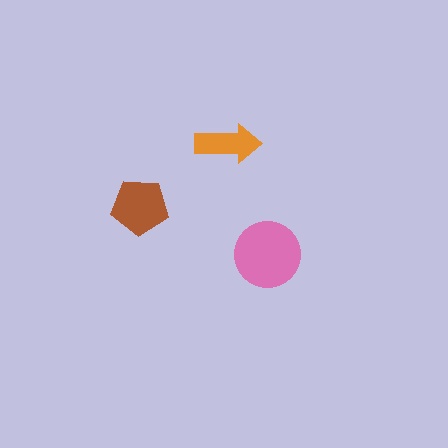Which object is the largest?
The pink circle.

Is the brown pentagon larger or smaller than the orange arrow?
Larger.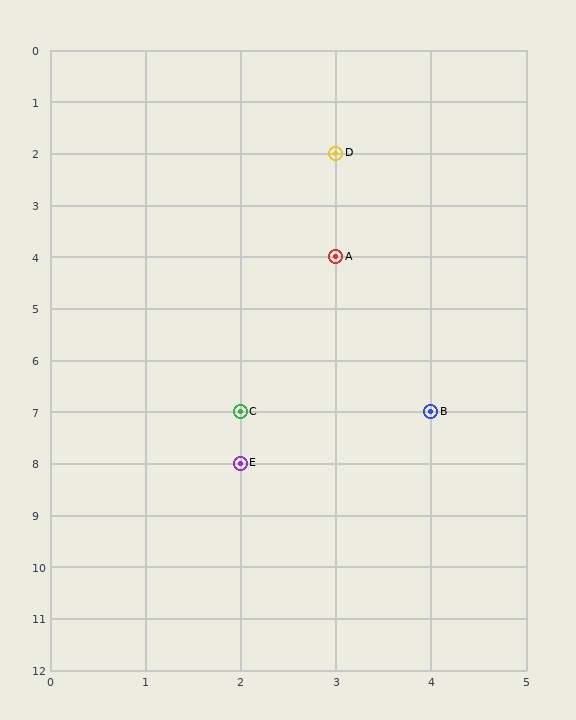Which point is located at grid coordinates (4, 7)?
Point B is at (4, 7).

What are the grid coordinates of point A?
Point A is at grid coordinates (3, 4).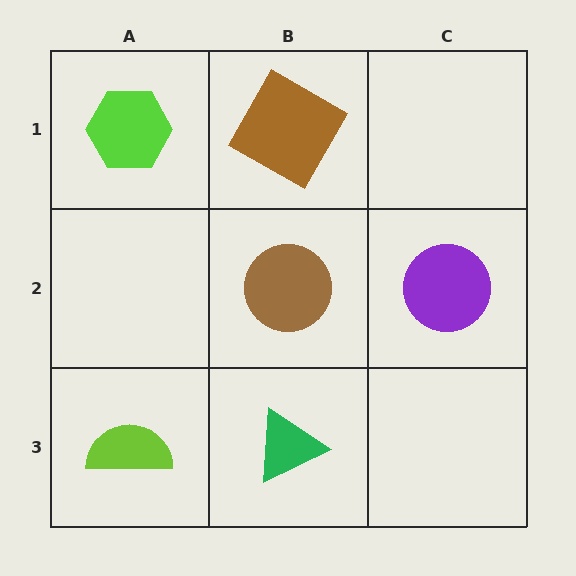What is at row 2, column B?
A brown circle.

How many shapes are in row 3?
2 shapes.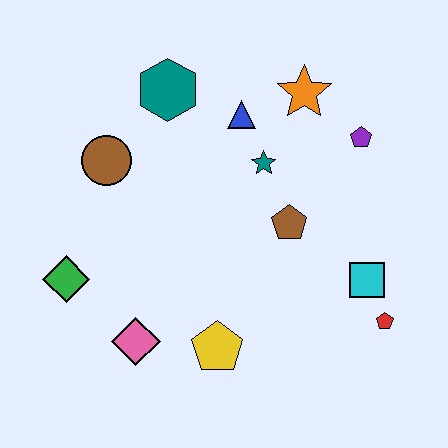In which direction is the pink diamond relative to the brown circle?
The pink diamond is below the brown circle.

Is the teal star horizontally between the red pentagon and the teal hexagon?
Yes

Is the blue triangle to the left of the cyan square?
Yes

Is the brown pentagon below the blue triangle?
Yes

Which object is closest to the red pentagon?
The cyan square is closest to the red pentagon.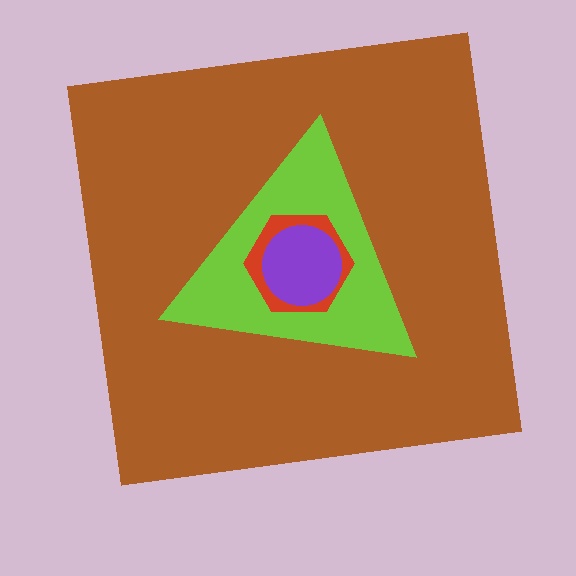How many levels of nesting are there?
4.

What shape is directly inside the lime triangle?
The red hexagon.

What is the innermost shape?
The purple circle.